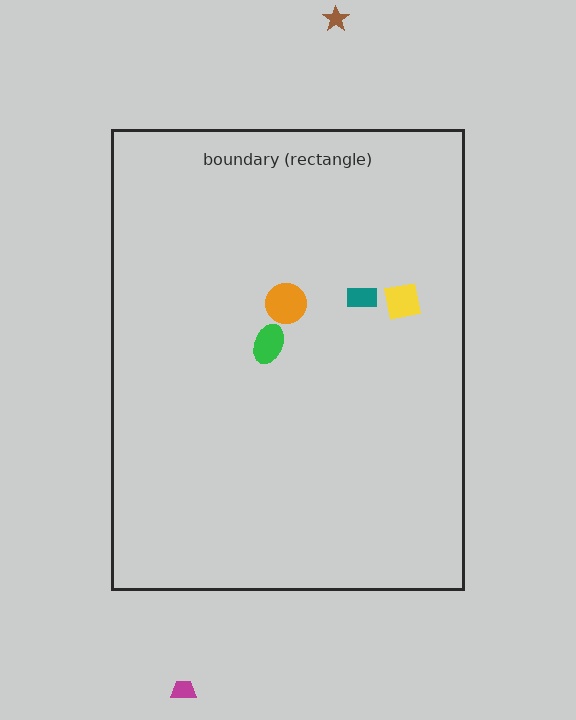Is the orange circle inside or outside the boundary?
Inside.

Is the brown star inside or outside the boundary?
Outside.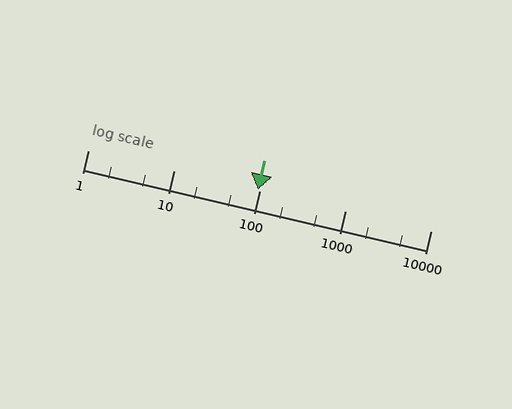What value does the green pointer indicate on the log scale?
The pointer indicates approximately 95.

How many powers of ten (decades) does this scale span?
The scale spans 4 decades, from 1 to 10000.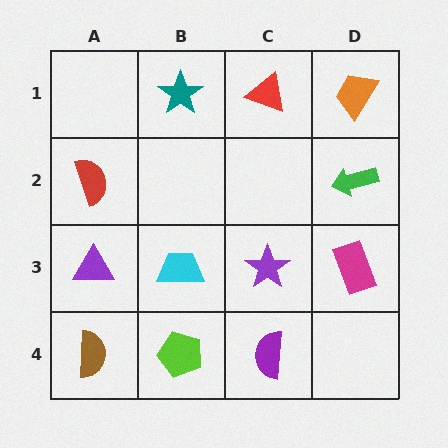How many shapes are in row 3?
4 shapes.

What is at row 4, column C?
A purple semicircle.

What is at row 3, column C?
A purple star.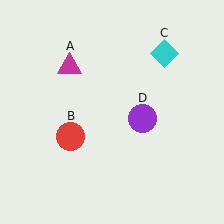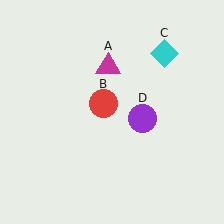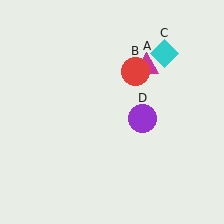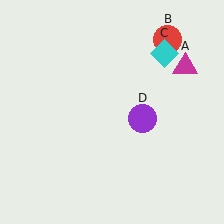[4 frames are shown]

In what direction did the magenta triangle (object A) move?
The magenta triangle (object A) moved right.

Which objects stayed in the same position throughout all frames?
Cyan diamond (object C) and purple circle (object D) remained stationary.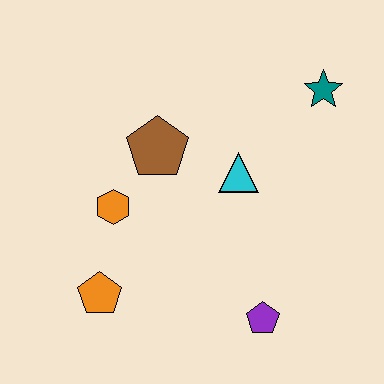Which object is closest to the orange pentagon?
The orange hexagon is closest to the orange pentagon.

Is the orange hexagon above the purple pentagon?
Yes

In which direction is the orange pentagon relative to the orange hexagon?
The orange pentagon is below the orange hexagon.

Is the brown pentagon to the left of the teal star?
Yes